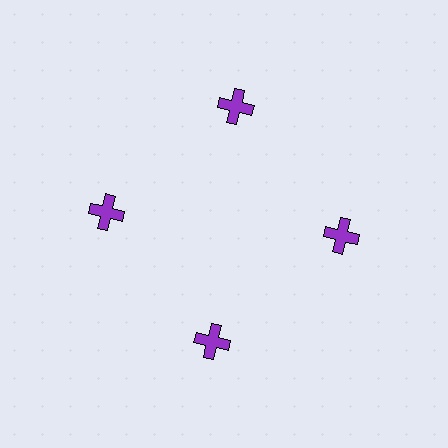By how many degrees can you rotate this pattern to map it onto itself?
The pattern maps onto itself every 90 degrees of rotation.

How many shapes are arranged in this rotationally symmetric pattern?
There are 4 shapes, arranged in 4 groups of 1.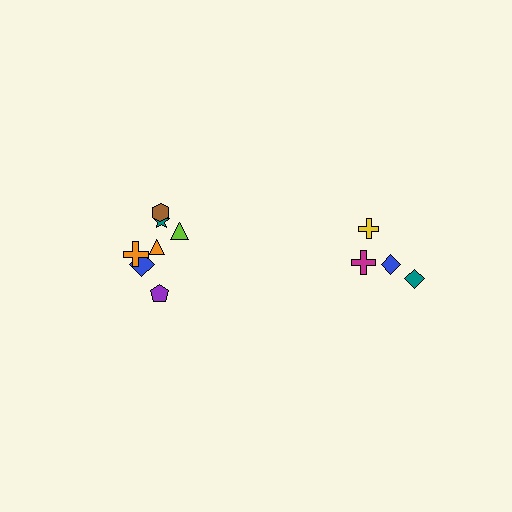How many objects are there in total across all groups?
There are 11 objects.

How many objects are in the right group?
There are 4 objects.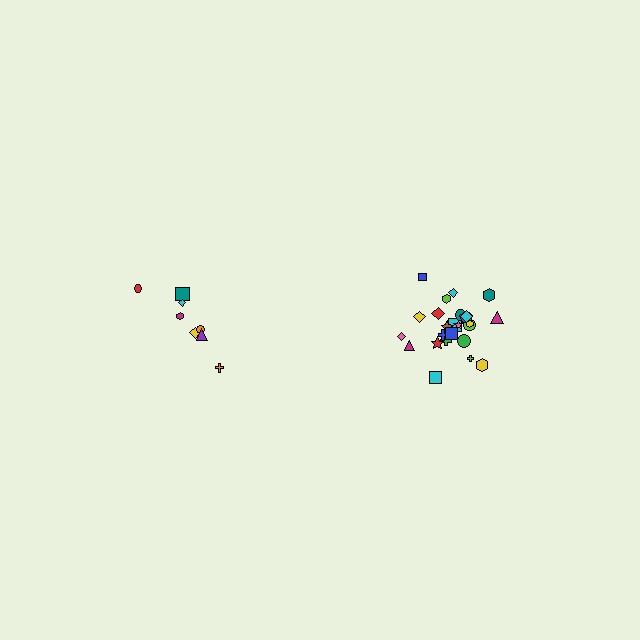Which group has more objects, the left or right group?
The right group.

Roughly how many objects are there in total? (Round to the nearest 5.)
Roughly 35 objects in total.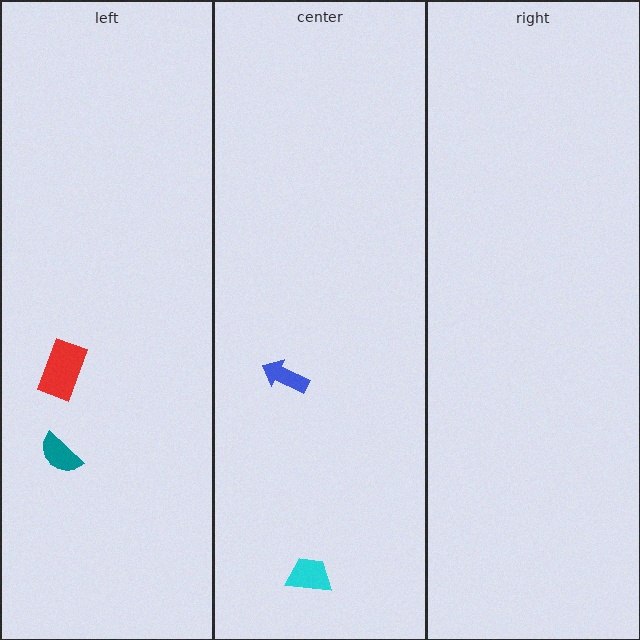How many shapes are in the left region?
2.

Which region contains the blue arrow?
The center region.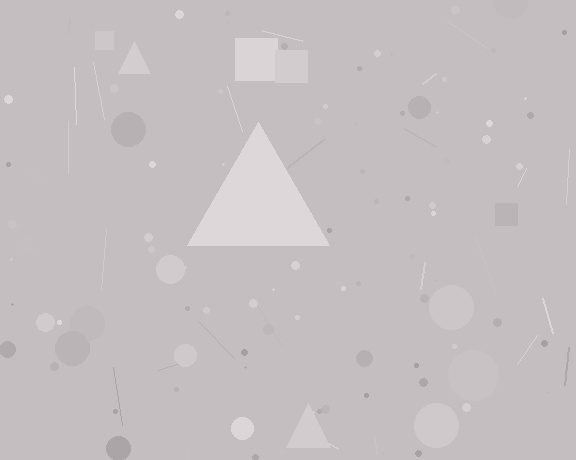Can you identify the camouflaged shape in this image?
The camouflaged shape is a triangle.